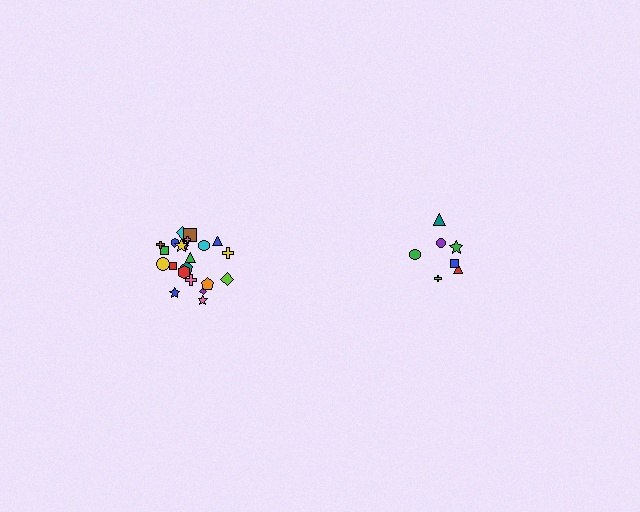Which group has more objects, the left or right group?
The left group.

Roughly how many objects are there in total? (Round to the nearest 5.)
Roughly 30 objects in total.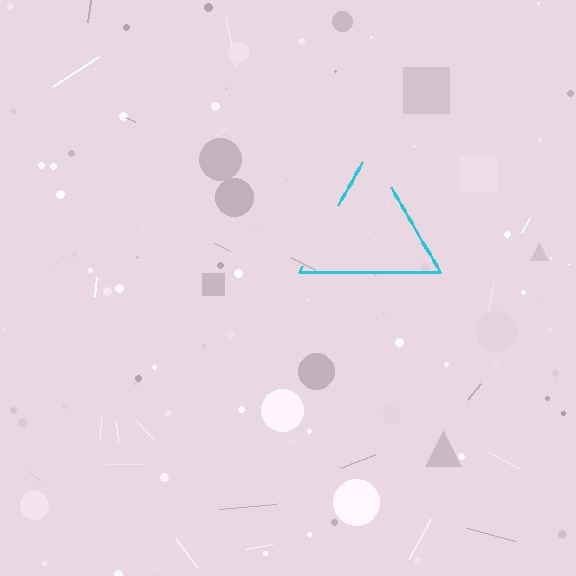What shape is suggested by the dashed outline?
The dashed outline suggests a triangle.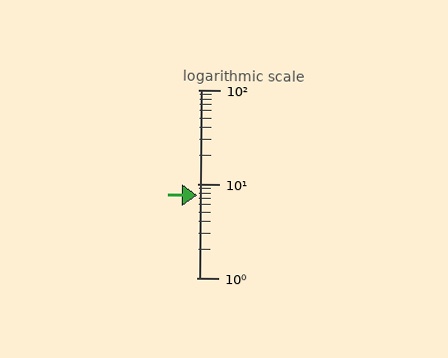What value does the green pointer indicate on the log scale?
The pointer indicates approximately 7.5.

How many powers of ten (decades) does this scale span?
The scale spans 2 decades, from 1 to 100.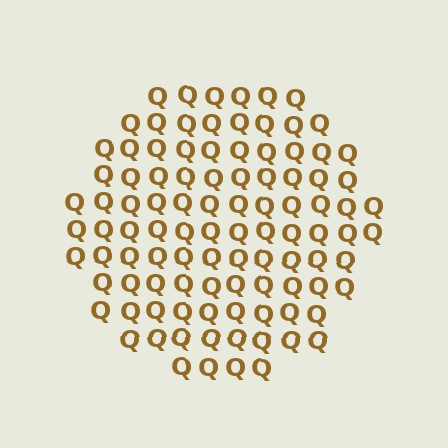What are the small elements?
The small elements are letter Q's.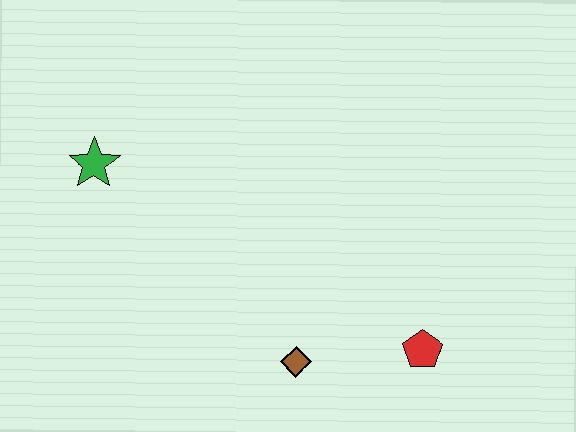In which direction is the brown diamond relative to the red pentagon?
The brown diamond is to the left of the red pentagon.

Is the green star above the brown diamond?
Yes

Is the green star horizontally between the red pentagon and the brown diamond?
No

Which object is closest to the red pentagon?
The brown diamond is closest to the red pentagon.